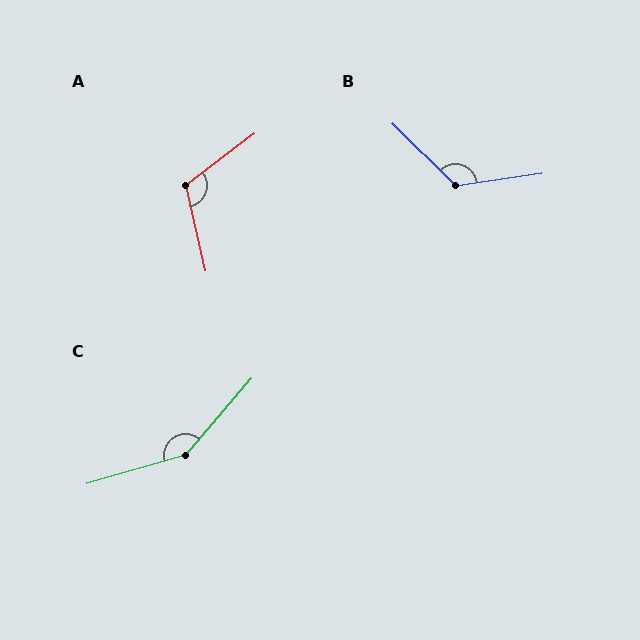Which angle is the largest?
C, at approximately 147 degrees.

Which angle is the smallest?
A, at approximately 114 degrees.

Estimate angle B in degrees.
Approximately 127 degrees.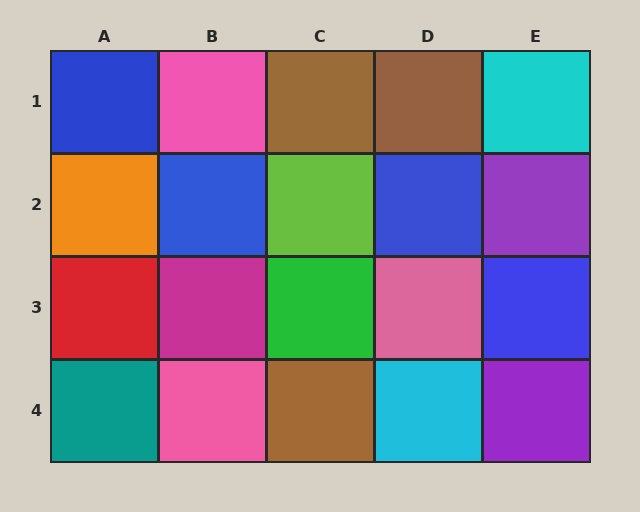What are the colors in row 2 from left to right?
Orange, blue, lime, blue, purple.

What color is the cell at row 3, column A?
Red.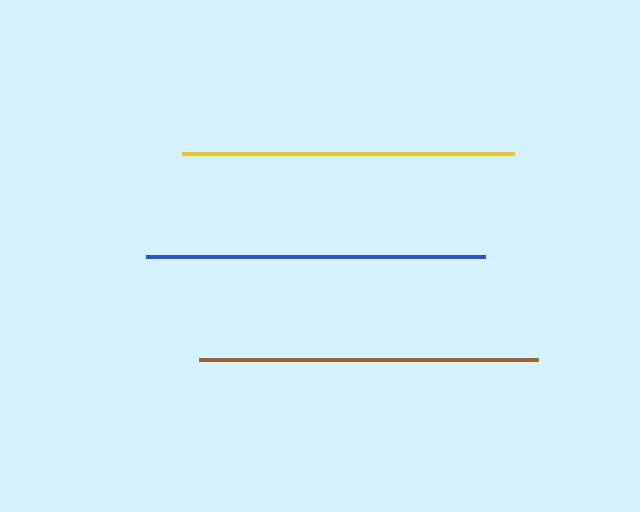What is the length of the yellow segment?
The yellow segment is approximately 332 pixels long.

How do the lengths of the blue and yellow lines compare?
The blue and yellow lines are approximately the same length.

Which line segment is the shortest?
The yellow line is the shortest at approximately 332 pixels.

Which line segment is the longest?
The brown line is the longest at approximately 339 pixels.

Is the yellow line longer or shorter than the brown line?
The brown line is longer than the yellow line.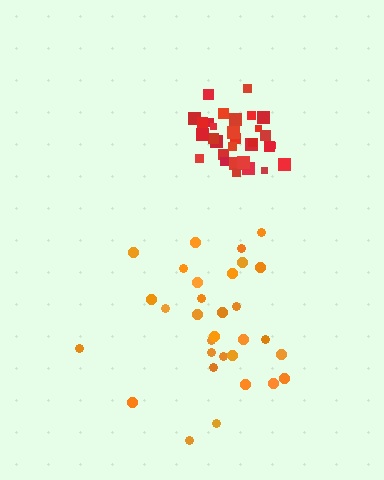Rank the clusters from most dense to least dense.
red, orange.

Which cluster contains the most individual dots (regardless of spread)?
Red (31).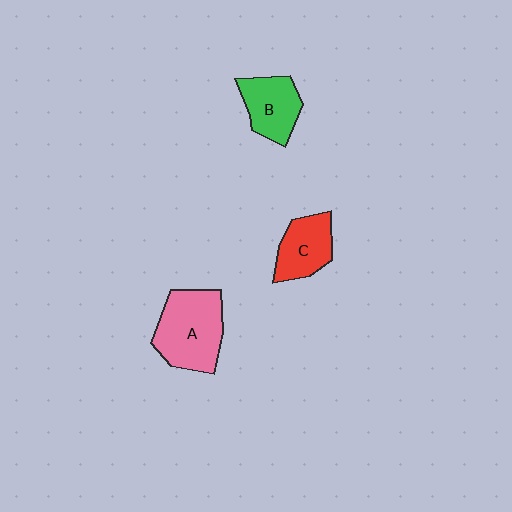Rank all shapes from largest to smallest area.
From largest to smallest: A (pink), B (green), C (red).